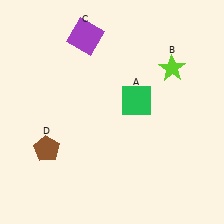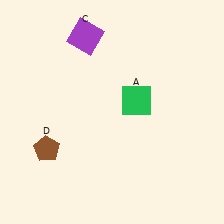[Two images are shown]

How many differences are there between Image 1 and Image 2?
There is 1 difference between the two images.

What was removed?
The lime star (B) was removed in Image 2.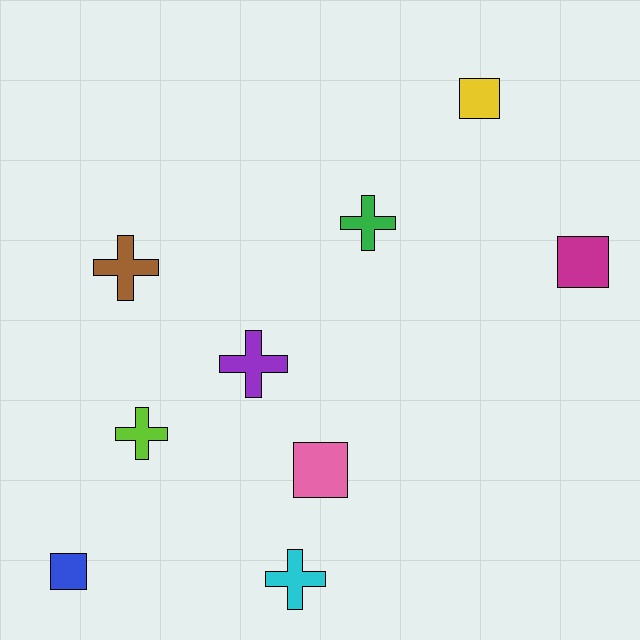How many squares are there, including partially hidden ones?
There are 4 squares.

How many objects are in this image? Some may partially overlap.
There are 9 objects.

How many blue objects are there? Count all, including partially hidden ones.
There is 1 blue object.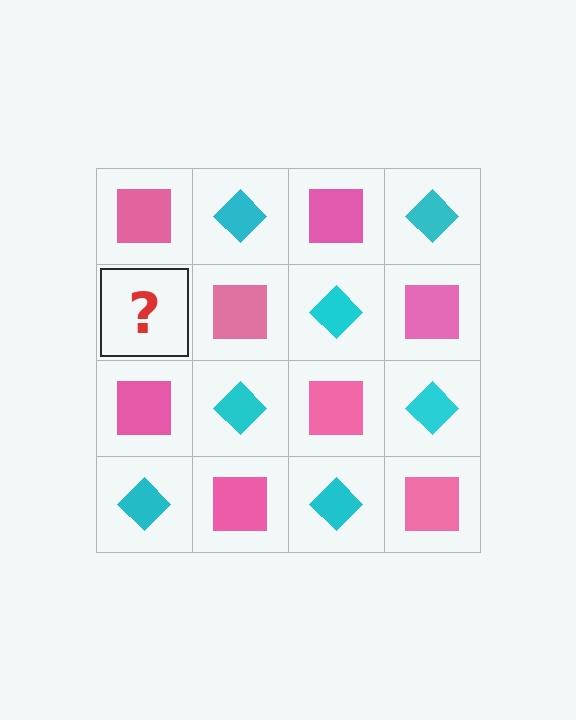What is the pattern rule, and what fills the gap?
The rule is that it alternates pink square and cyan diamond in a checkerboard pattern. The gap should be filled with a cyan diamond.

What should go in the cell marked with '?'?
The missing cell should contain a cyan diamond.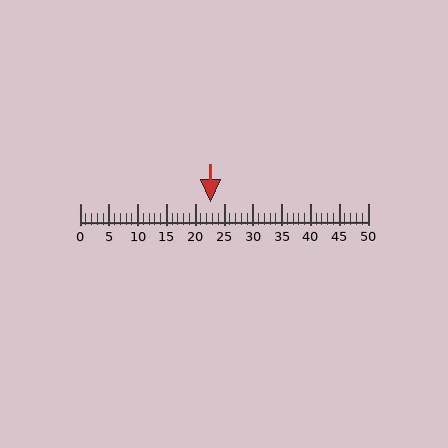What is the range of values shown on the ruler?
The ruler shows values from 0 to 50.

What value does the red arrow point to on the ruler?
The red arrow points to approximately 23.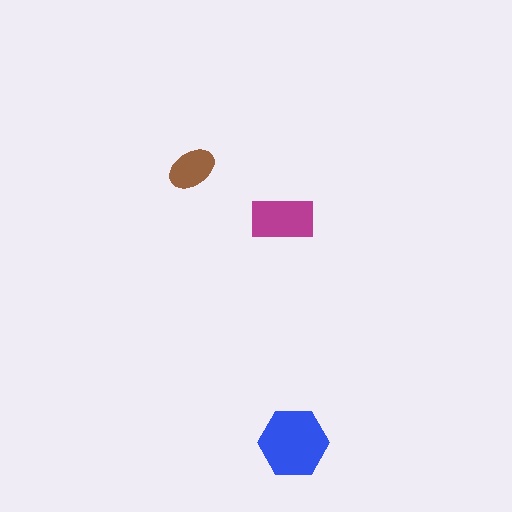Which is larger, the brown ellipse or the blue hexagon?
The blue hexagon.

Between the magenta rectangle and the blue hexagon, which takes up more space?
The blue hexagon.